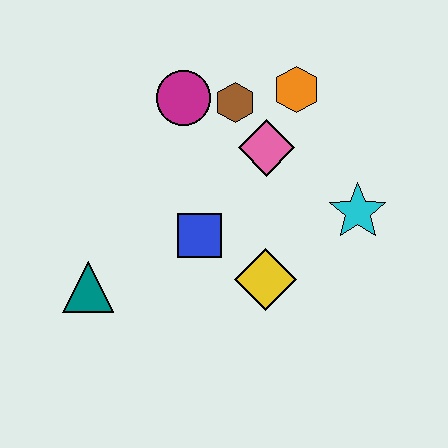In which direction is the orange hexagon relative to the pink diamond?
The orange hexagon is above the pink diamond.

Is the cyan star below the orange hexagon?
Yes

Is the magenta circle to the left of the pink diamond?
Yes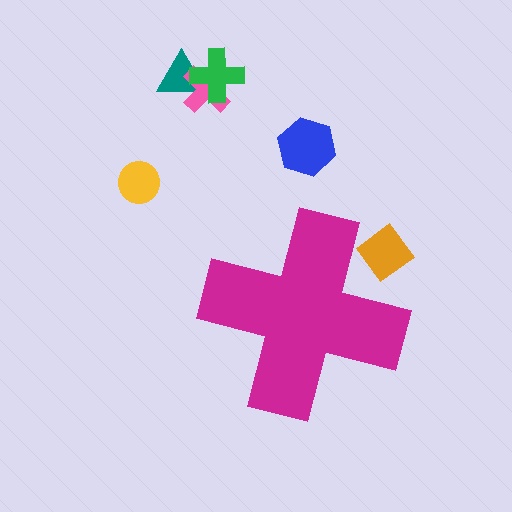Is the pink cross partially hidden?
No, the pink cross is fully visible.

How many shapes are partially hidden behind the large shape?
1 shape is partially hidden.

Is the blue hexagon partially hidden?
No, the blue hexagon is fully visible.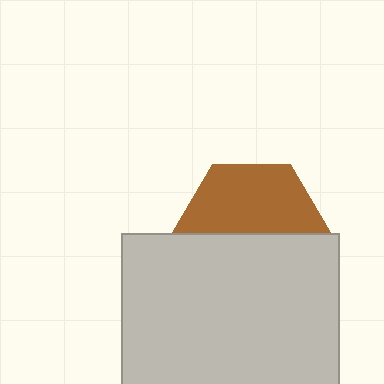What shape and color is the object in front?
The object in front is a light gray rectangle.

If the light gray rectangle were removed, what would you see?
You would see the complete brown hexagon.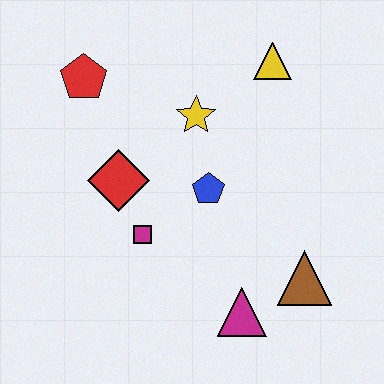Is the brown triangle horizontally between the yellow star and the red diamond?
No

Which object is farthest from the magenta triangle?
The red pentagon is farthest from the magenta triangle.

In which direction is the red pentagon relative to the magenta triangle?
The red pentagon is above the magenta triangle.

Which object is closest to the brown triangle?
The magenta triangle is closest to the brown triangle.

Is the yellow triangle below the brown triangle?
No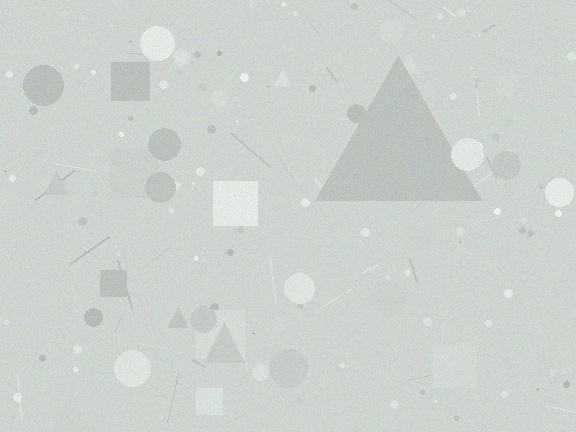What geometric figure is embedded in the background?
A triangle is embedded in the background.